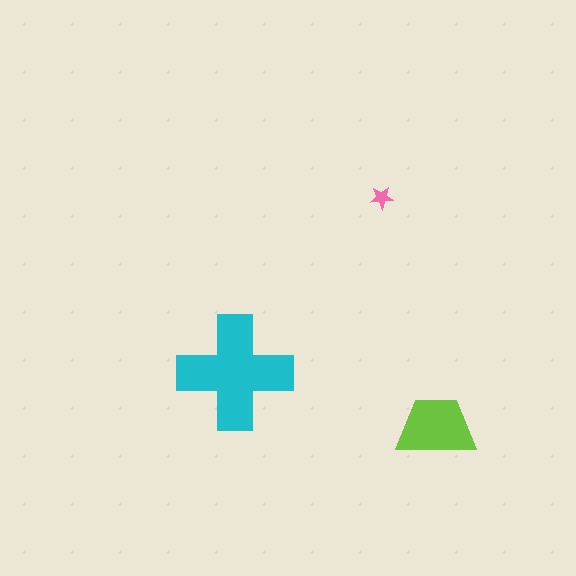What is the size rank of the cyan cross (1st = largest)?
1st.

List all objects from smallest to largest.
The pink star, the lime trapezoid, the cyan cross.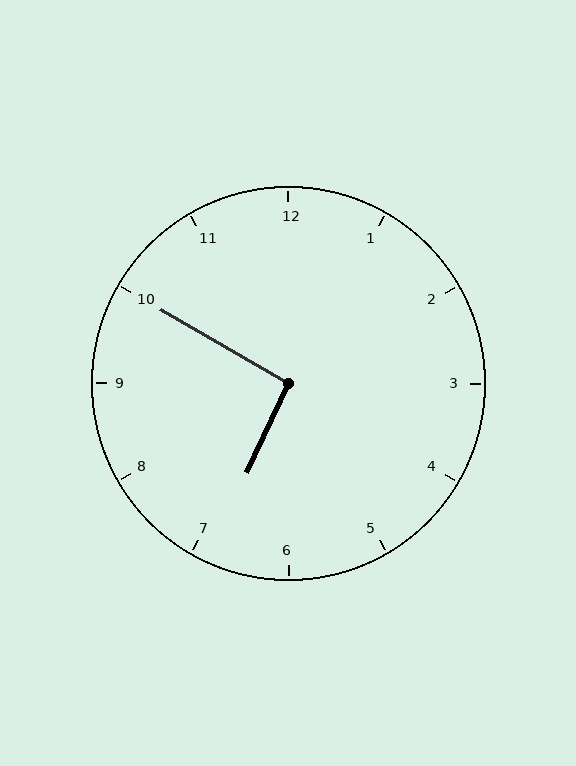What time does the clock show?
6:50.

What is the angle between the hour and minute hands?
Approximately 95 degrees.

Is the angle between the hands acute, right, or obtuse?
It is right.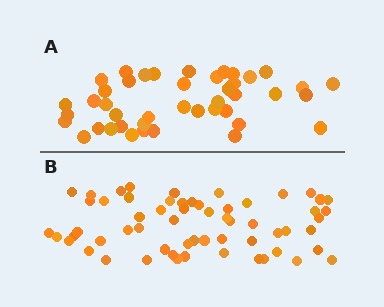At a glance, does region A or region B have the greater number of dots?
Region B (the bottom region) has more dots.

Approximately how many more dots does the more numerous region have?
Region B has approximately 15 more dots than region A.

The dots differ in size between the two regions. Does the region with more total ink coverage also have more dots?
No. Region A has more total ink coverage because its dots are larger, but region B actually contains more individual dots. Total area can be misleading — the number of items is what matters here.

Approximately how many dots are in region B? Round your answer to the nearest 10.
About 60 dots.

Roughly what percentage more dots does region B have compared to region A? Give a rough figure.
About 40% more.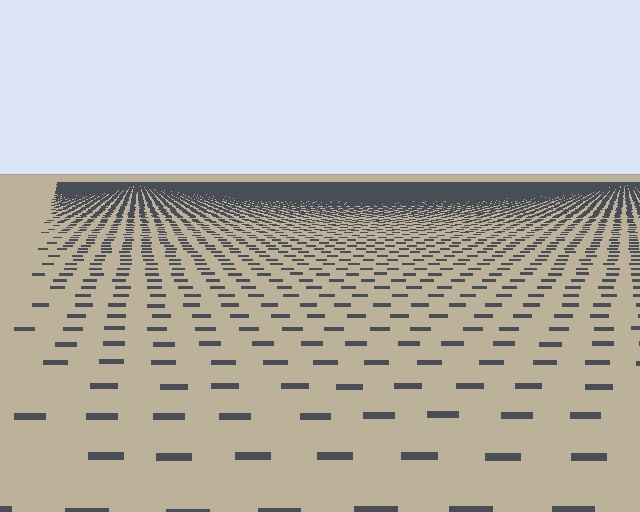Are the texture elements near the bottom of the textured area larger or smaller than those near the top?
Larger. Near the bottom, elements are closer to the viewer and appear at a bigger on-screen size.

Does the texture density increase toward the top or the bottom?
Density increases toward the top.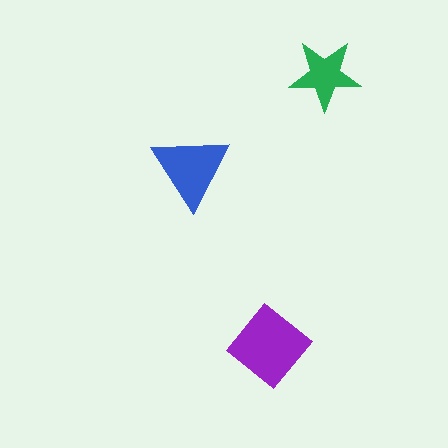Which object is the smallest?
The green star.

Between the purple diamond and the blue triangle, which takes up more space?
The purple diamond.